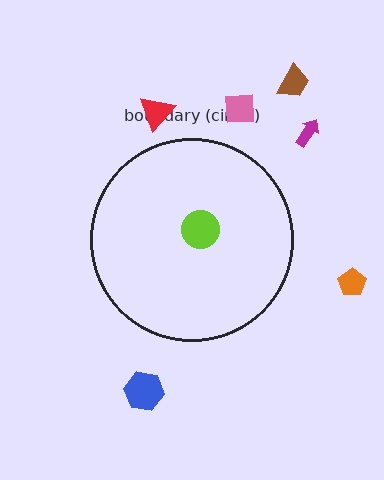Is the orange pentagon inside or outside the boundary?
Outside.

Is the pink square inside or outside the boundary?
Outside.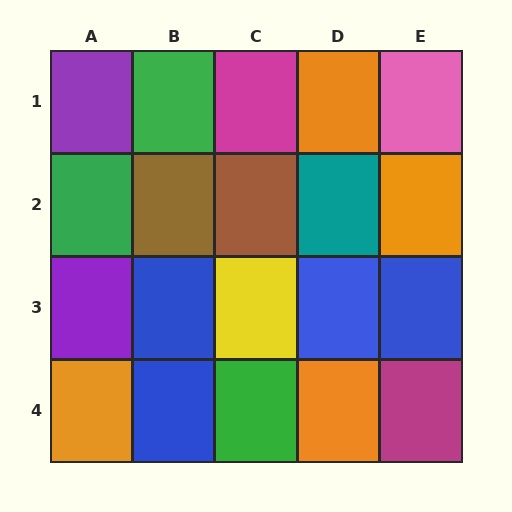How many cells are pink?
1 cell is pink.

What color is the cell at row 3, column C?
Yellow.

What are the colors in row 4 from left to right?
Orange, blue, green, orange, magenta.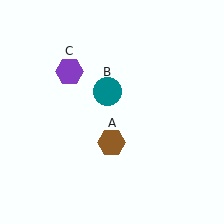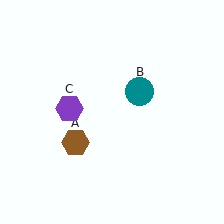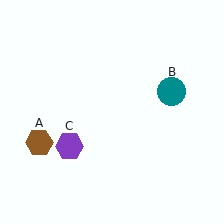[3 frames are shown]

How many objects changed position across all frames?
3 objects changed position: brown hexagon (object A), teal circle (object B), purple hexagon (object C).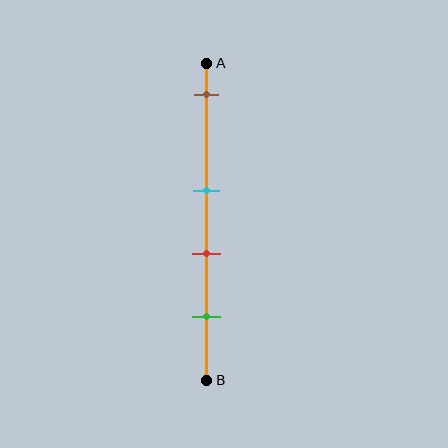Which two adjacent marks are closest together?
The cyan and red marks are the closest adjacent pair.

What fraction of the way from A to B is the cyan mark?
The cyan mark is approximately 40% (0.4) of the way from A to B.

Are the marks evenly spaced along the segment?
No, the marks are not evenly spaced.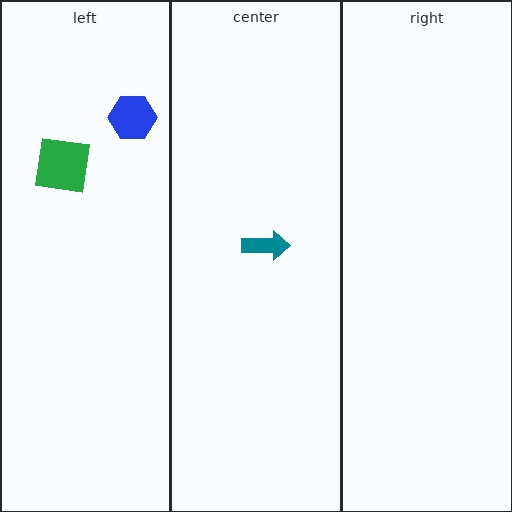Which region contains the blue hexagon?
The left region.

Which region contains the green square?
The left region.